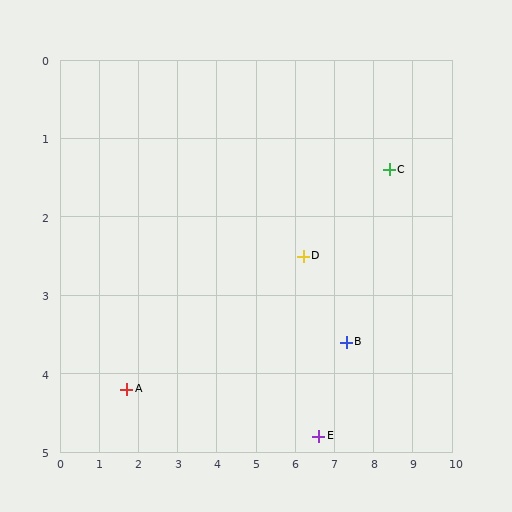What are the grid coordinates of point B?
Point B is at approximately (7.3, 3.6).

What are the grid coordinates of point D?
Point D is at approximately (6.2, 2.5).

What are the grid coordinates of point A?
Point A is at approximately (1.7, 4.2).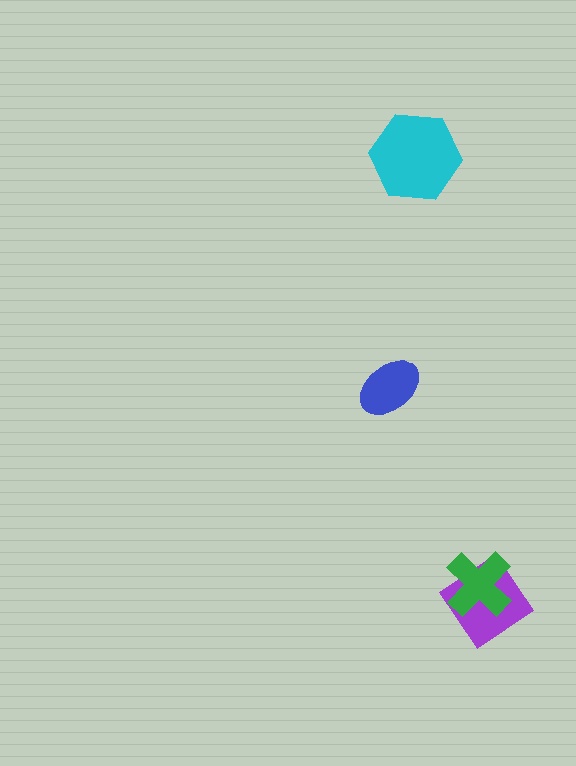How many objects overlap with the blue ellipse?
0 objects overlap with the blue ellipse.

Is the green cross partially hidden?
No, no other shape covers it.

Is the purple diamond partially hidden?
Yes, it is partially covered by another shape.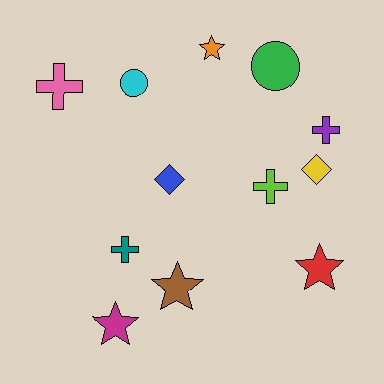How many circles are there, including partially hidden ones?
There are 2 circles.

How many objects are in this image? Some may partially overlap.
There are 12 objects.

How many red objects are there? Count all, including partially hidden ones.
There is 1 red object.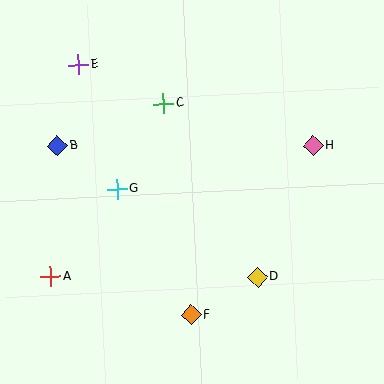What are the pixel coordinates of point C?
Point C is at (163, 103).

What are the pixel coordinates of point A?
Point A is at (51, 277).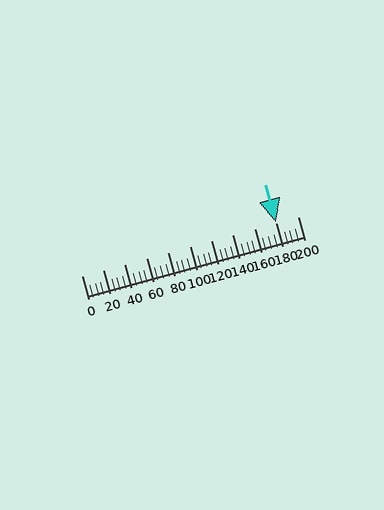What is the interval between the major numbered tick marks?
The major tick marks are spaced 20 units apart.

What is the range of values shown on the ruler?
The ruler shows values from 0 to 200.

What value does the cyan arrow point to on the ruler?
The cyan arrow points to approximately 180.